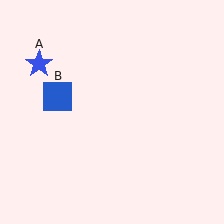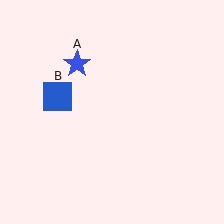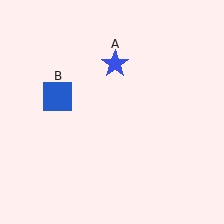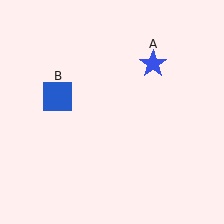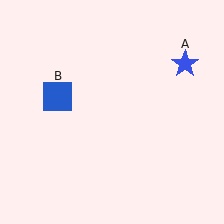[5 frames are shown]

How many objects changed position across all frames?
1 object changed position: blue star (object A).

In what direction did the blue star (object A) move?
The blue star (object A) moved right.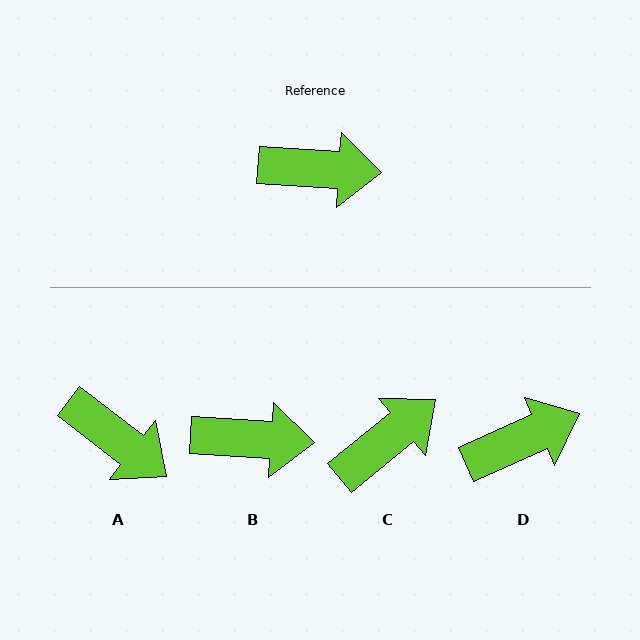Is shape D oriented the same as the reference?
No, it is off by about 28 degrees.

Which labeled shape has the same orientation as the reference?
B.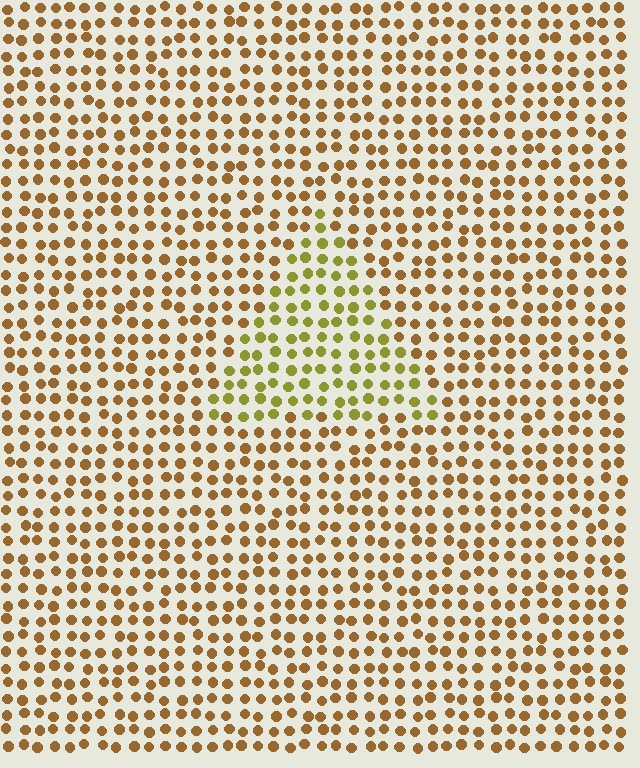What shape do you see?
I see a triangle.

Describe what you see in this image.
The image is filled with small brown elements in a uniform arrangement. A triangle-shaped region is visible where the elements are tinted to a slightly different hue, forming a subtle color boundary.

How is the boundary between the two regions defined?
The boundary is defined purely by a slight shift in hue (about 33 degrees). Spacing, size, and orientation are identical on both sides.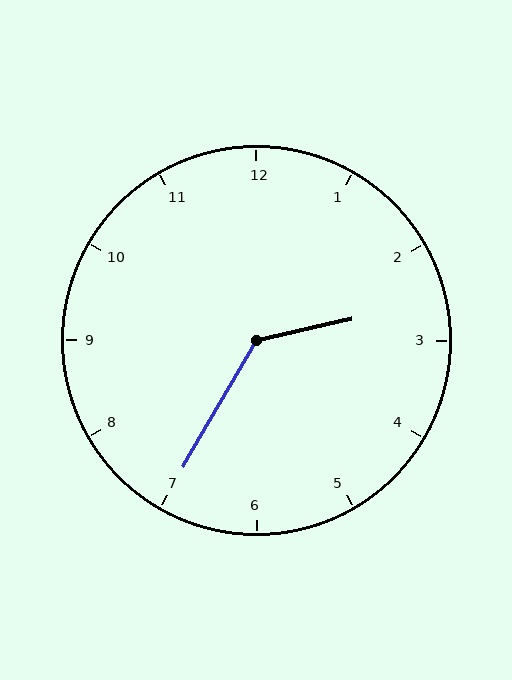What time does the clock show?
2:35.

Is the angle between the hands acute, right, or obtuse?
It is obtuse.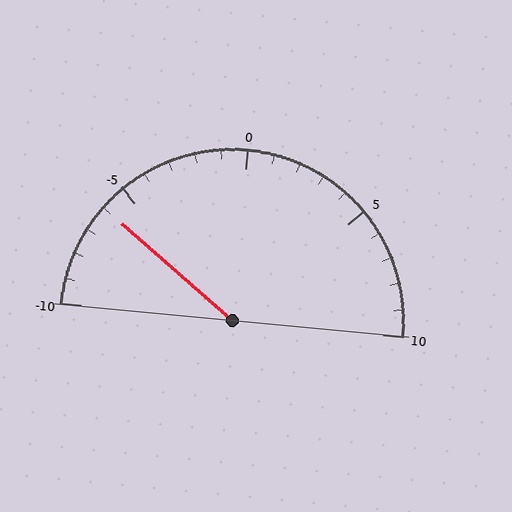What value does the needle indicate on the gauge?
The needle indicates approximately -6.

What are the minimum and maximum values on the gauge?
The gauge ranges from -10 to 10.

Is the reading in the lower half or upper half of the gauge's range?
The reading is in the lower half of the range (-10 to 10).